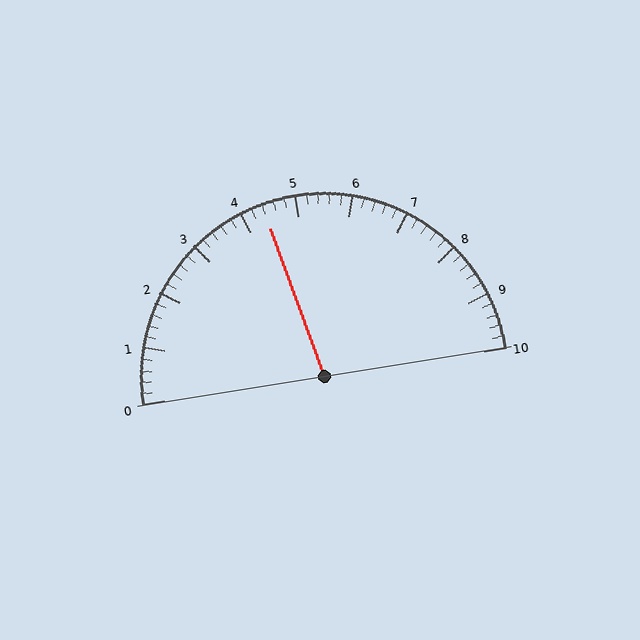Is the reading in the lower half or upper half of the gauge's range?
The reading is in the lower half of the range (0 to 10).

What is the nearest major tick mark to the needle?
The nearest major tick mark is 4.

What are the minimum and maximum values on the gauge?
The gauge ranges from 0 to 10.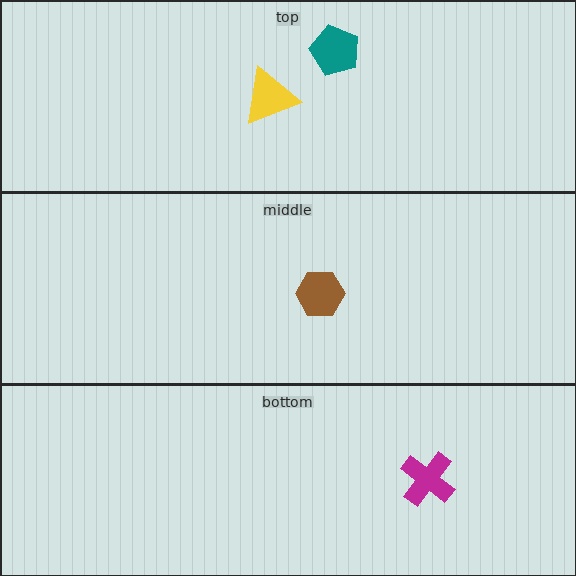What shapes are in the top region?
The yellow triangle, the teal pentagon.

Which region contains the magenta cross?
The bottom region.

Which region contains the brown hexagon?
The middle region.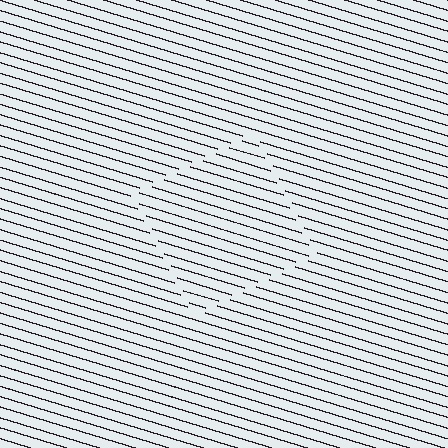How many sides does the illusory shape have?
4 sides — the line-ends trace a square.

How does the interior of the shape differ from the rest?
The interior of the shape contains the same grating, shifted by half a period — the contour is defined by the phase discontinuity where line-ends from the inner and outer gratings abut.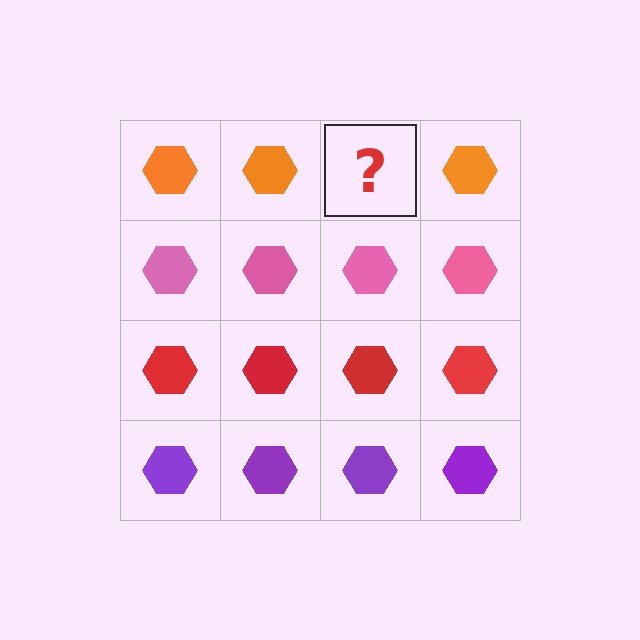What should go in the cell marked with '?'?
The missing cell should contain an orange hexagon.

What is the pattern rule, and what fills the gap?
The rule is that each row has a consistent color. The gap should be filled with an orange hexagon.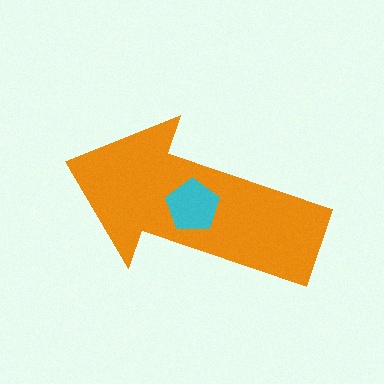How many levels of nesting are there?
2.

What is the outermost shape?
The orange arrow.